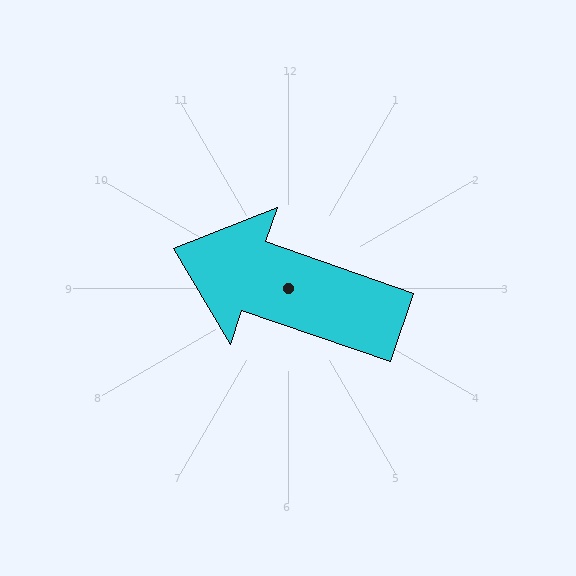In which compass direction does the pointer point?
West.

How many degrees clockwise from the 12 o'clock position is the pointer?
Approximately 289 degrees.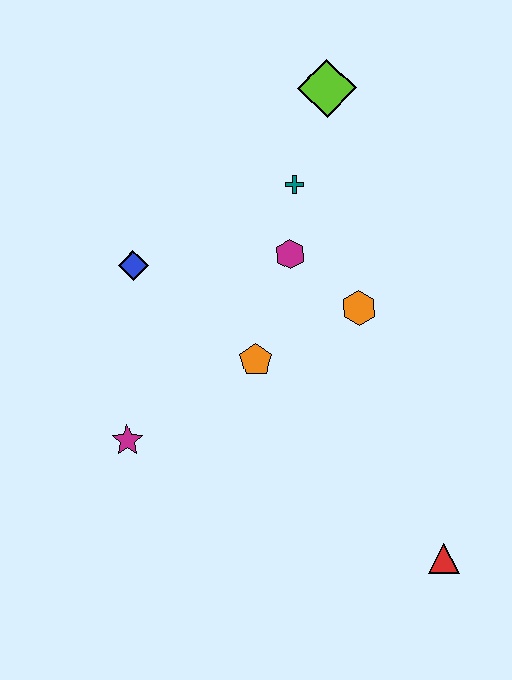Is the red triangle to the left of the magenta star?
No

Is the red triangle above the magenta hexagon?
No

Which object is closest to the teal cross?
The magenta hexagon is closest to the teal cross.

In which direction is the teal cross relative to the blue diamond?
The teal cross is to the right of the blue diamond.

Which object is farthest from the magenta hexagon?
The red triangle is farthest from the magenta hexagon.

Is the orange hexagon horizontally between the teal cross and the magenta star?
No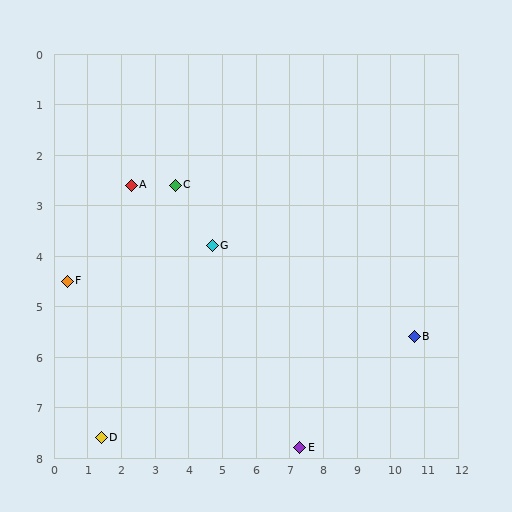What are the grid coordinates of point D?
Point D is at approximately (1.4, 7.6).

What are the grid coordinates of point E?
Point E is at approximately (7.3, 7.8).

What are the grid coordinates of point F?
Point F is at approximately (0.4, 4.5).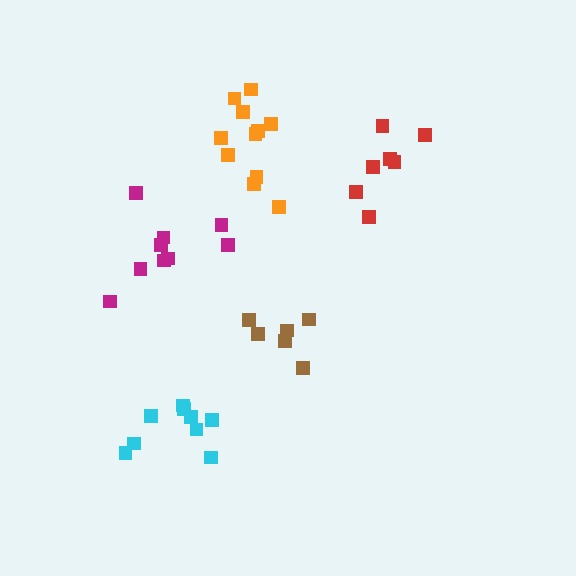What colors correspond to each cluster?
The clusters are colored: magenta, brown, cyan, red, orange.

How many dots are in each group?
Group 1: 9 dots, Group 2: 6 dots, Group 3: 9 dots, Group 4: 7 dots, Group 5: 11 dots (42 total).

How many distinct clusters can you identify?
There are 5 distinct clusters.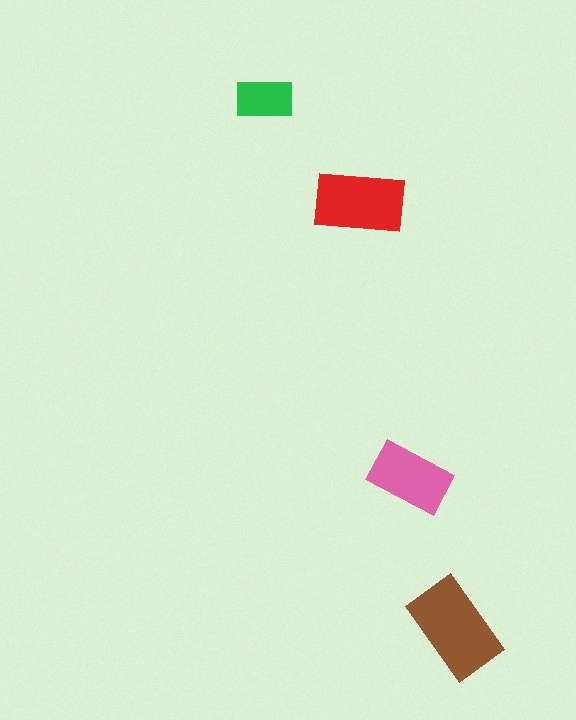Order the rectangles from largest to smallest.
the brown one, the red one, the pink one, the green one.